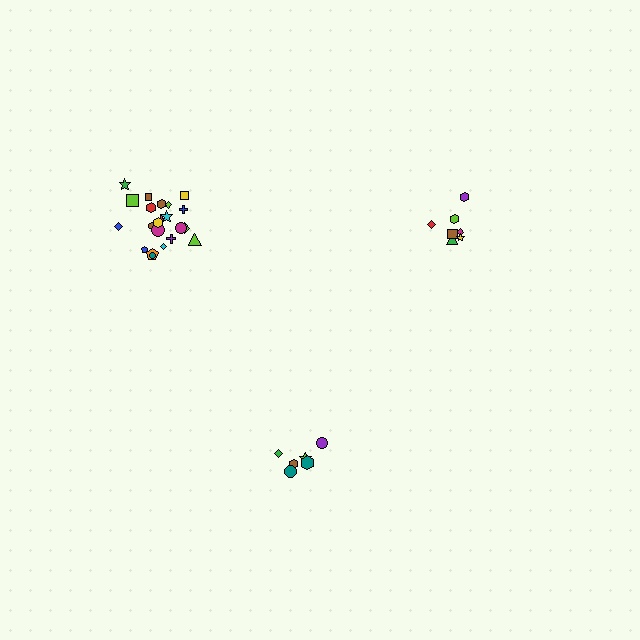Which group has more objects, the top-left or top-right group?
The top-left group.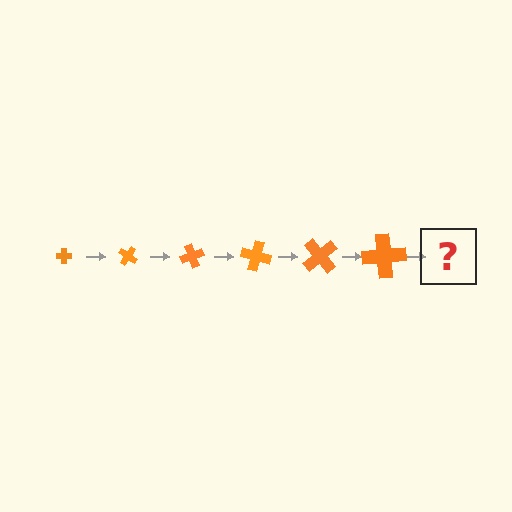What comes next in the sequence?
The next element should be a cross, larger than the previous one and rotated 210 degrees from the start.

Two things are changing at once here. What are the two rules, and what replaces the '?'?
The two rules are that the cross grows larger each step and it rotates 35 degrees each step. The '?' should be a cross, larger than the previous one and rotated 210 degrees from the start.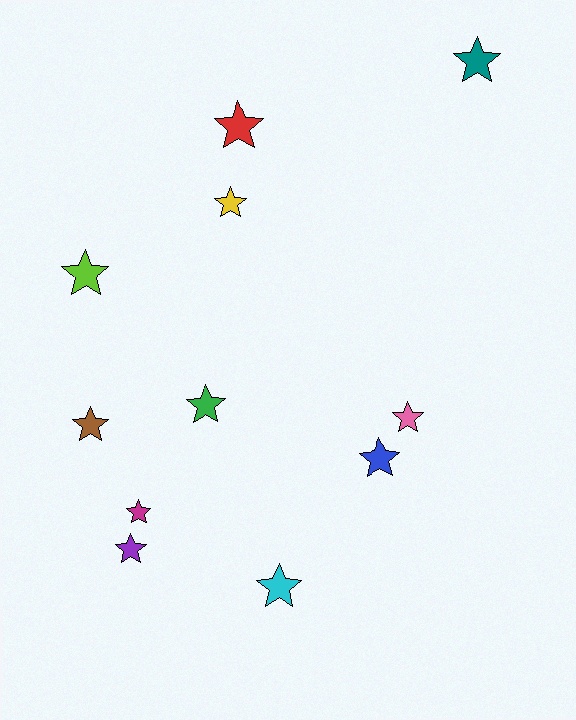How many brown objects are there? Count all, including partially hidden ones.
There is 1 brown object.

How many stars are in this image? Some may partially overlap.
There are 11 stars.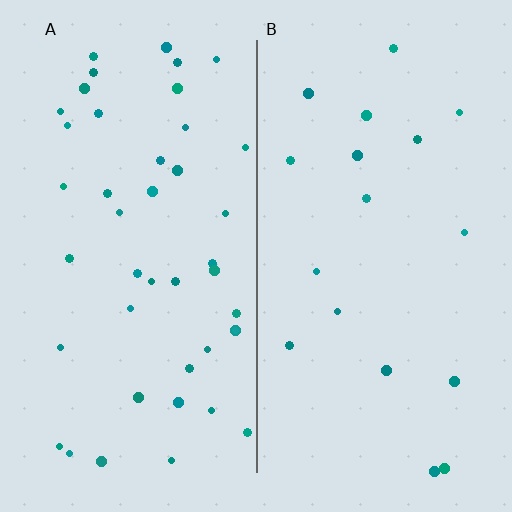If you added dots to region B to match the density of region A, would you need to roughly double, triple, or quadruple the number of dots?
Approximately double.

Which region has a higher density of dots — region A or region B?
A (the left).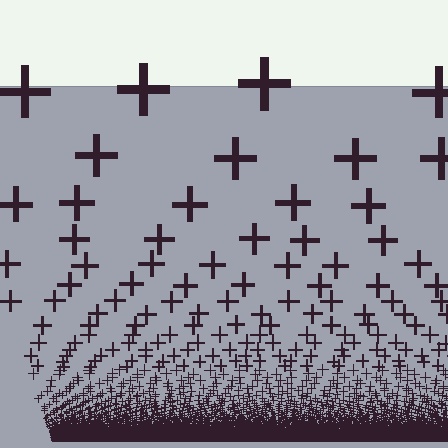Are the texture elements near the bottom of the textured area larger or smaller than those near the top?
Smaller. The gradient is inverted — elements near the bottom are smaller and denser.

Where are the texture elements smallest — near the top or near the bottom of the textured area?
Near the bottom.